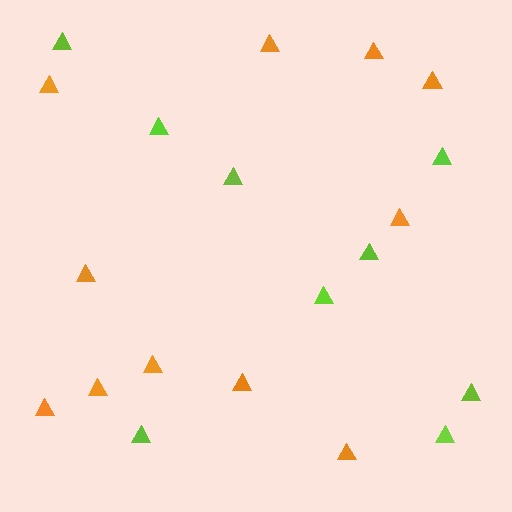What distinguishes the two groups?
There are 2 groups: one group of lime triangles (9) and one group of orange triangles (11).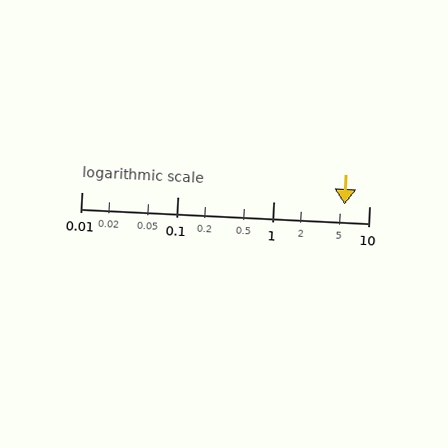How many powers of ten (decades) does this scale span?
The scale spans 3 decades, from 0.01 to 10.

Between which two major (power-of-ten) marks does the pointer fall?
The pointer is between 1 and 10.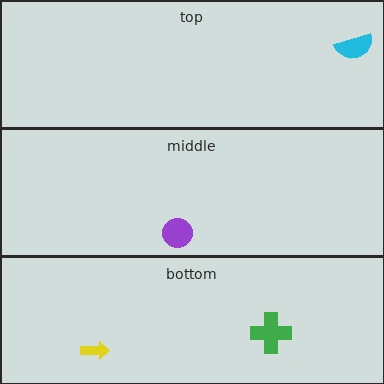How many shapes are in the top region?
1.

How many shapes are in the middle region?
1.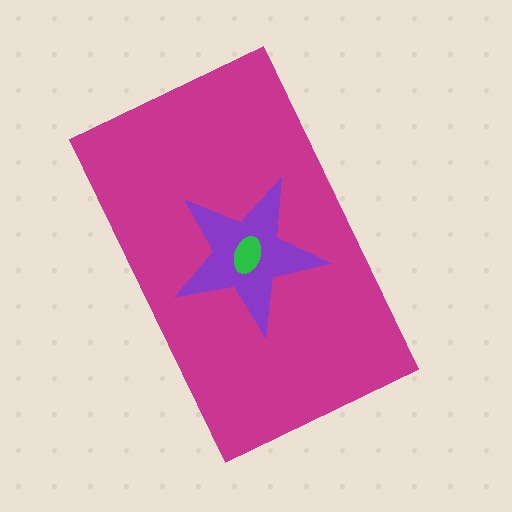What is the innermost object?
The green ellipse.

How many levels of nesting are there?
3.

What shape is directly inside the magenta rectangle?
The purple star.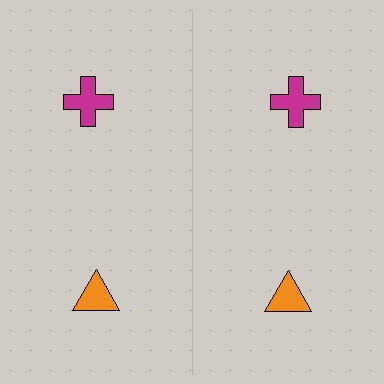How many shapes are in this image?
There are 4 shapes in this image.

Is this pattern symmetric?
Yes, this pattern has bilateral (reflection) symmetry.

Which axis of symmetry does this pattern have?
The pattern has a vertical axis of symmetry running through the center of the image.